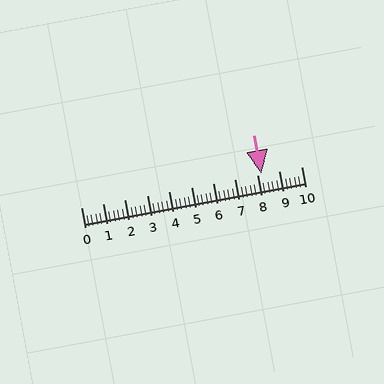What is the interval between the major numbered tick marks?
The major tick marks are spaced 1 units apart.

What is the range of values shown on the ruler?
The ruler shows values from 0 to 10.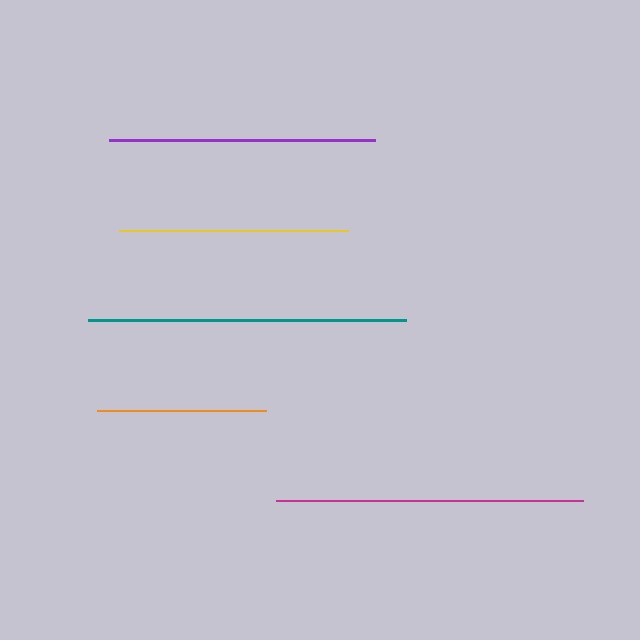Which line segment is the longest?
The teal line is the longest at approximately 318 pixels.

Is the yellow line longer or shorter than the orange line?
The yellow line is longer than the orange line.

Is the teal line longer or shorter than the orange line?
The teal line is longer than the orange line.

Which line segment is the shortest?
The orange line is the shortest at approximately 168 pixels.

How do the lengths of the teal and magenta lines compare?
The teal and magenta lines are approximately the same length.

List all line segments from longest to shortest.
From longest to shortest: teal, magenta, purple, yellow, orange.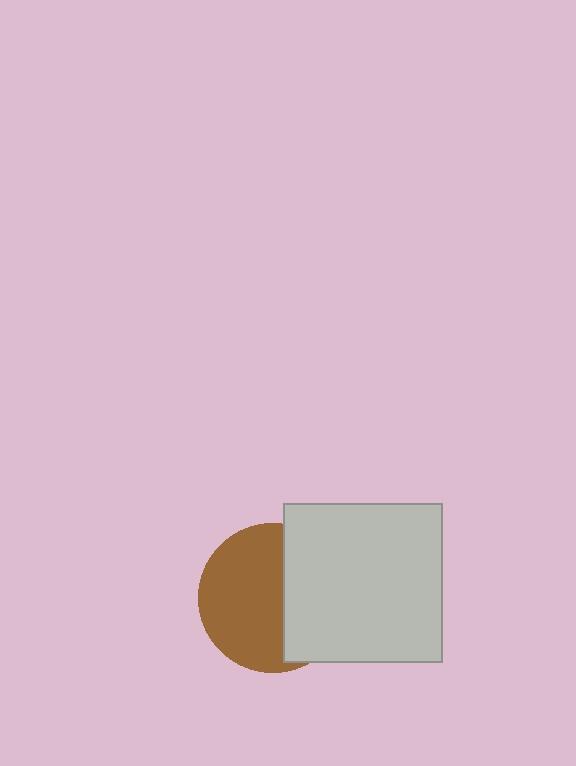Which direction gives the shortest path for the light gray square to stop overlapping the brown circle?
Moving right gives the shortest separation.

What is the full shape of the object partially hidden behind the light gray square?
The partially hidden object is a brown circle.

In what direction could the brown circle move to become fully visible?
The brown circle could move left. That would shift it out from behind the light gray square entirely.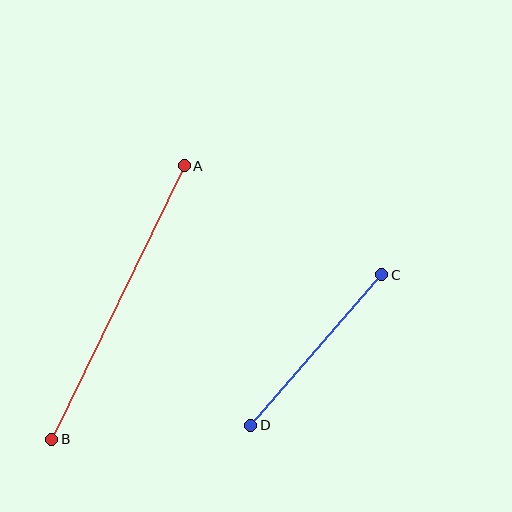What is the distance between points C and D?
The distance is approximately 200 pixels.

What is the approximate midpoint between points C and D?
The midpoint is at approximately (316, 350) pixels.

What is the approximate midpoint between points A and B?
The midpoint is at approximately (118, 302) pixels.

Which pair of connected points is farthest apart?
Points A and B are farthest apart.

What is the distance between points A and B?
The distance is approximately 304 pixels.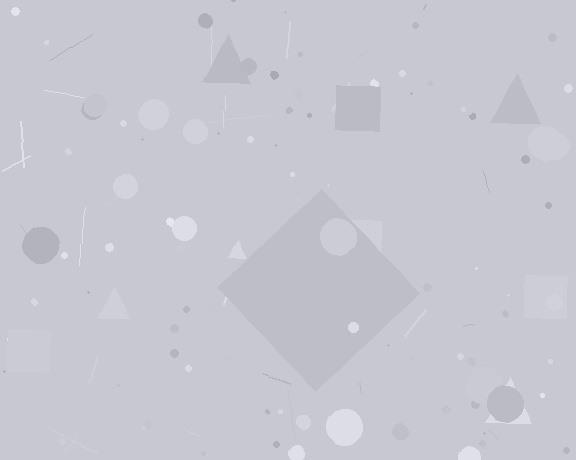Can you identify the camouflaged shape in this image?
The camouflaged shape is a diamond.